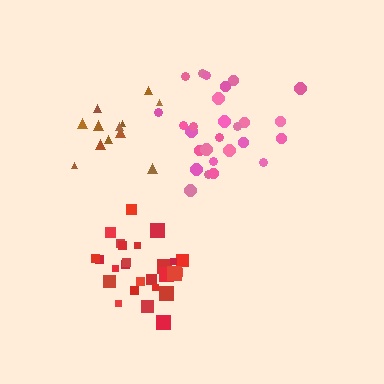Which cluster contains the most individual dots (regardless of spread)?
Pink (27).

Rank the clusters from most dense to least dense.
red, pink, brown.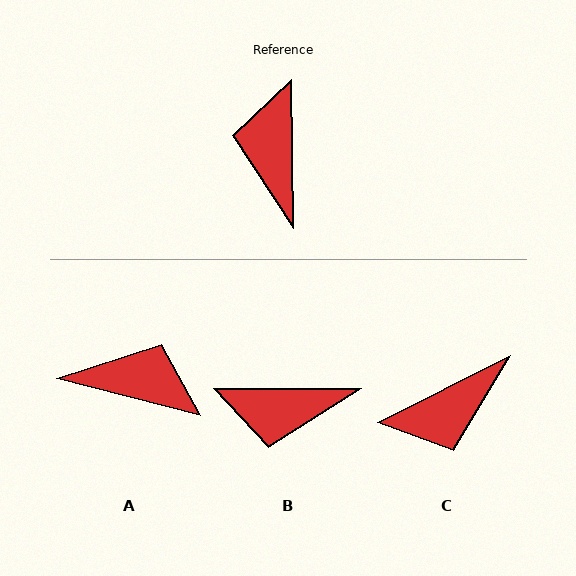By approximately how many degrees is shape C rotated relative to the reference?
Approximately 116 degrees counter-clockwise.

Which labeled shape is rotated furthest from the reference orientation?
C, about 116 degrees away.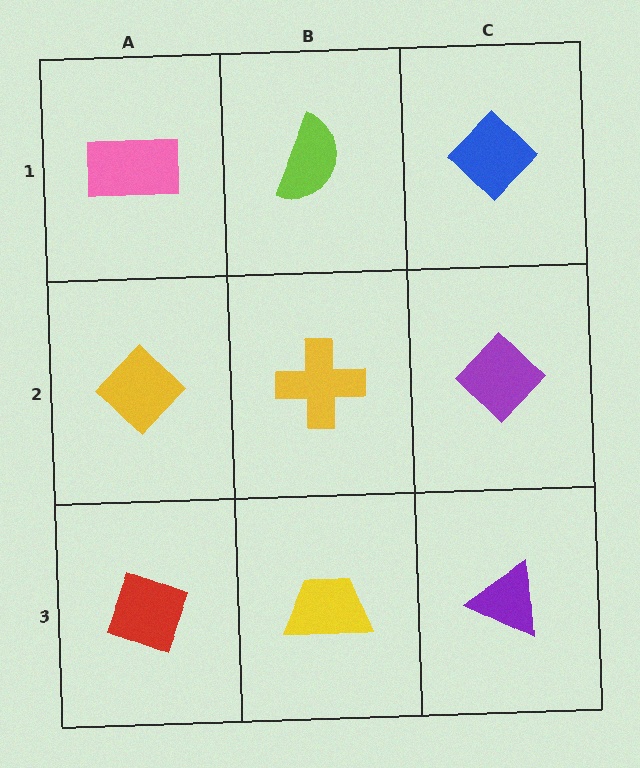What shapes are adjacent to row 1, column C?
A purple diamond (row 2, column C), a lime semicircle (row 1, column B).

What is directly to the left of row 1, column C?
A lime semicircle.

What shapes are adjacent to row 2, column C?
A blue diamond (row 1, column C), a purple triangle (row 3, column C), a yellow cross (row 2, column B).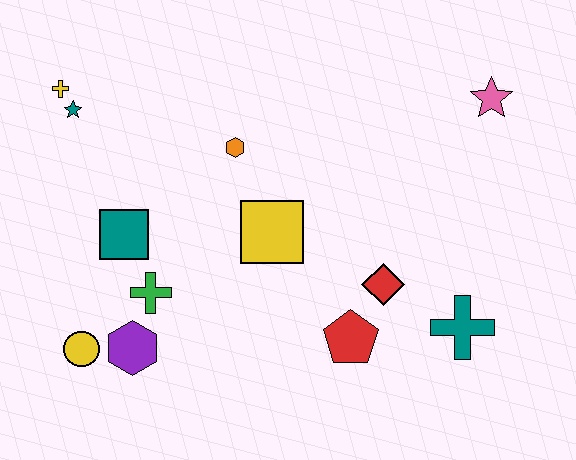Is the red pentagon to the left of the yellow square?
No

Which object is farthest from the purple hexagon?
The pink star is farthest from the purple hexagon.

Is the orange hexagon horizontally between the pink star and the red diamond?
No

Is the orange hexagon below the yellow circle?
No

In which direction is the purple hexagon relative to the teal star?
The purple hexagon is below the teal star.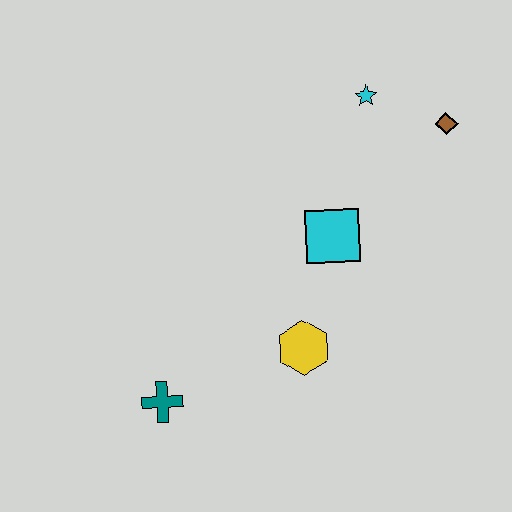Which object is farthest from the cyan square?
The teal cross is farthest from the cyan square.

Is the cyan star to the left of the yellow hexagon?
No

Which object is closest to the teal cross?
The yellow hexagon is closest to the teal cross.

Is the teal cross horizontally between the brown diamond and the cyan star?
No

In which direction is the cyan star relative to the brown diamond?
The cyan star is to the left of the brown diamond.